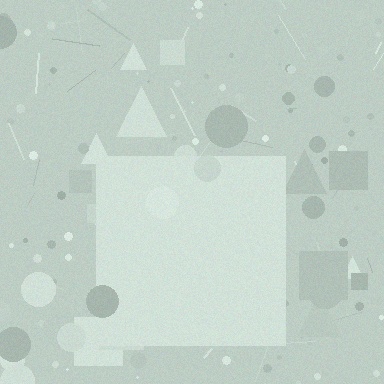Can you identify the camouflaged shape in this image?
The camouflaged shape is a square.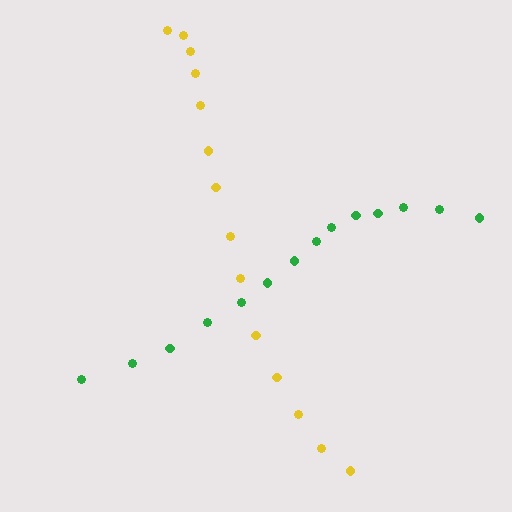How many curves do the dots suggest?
There are 2 distinct paths.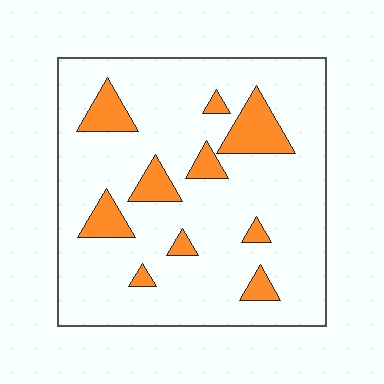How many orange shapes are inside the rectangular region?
10.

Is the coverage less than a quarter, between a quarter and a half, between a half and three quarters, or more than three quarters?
Less than a quarter.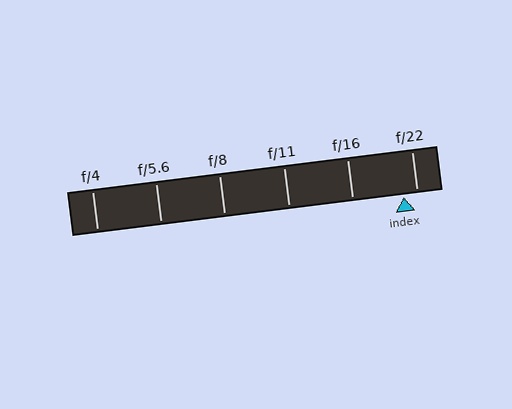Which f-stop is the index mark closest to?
The index mark is closest to f/22.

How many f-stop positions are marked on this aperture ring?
There are 6 f-stop positions marked.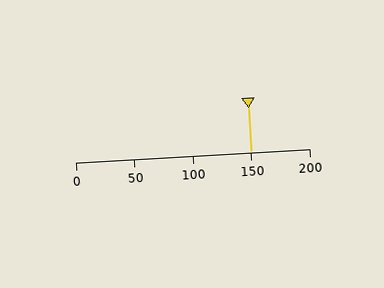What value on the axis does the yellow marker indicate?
The marker indicates approximately 150.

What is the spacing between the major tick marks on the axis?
The major ticks are spaced 50 apart.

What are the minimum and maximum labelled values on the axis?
The axis runs from 0 to 200.